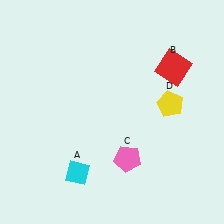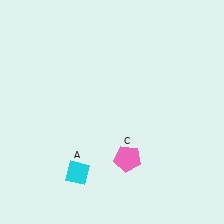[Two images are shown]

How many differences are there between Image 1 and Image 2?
There are 2 differences between the two images.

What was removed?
The yellow pentagon (D), the red square (B) were removed in Image 2.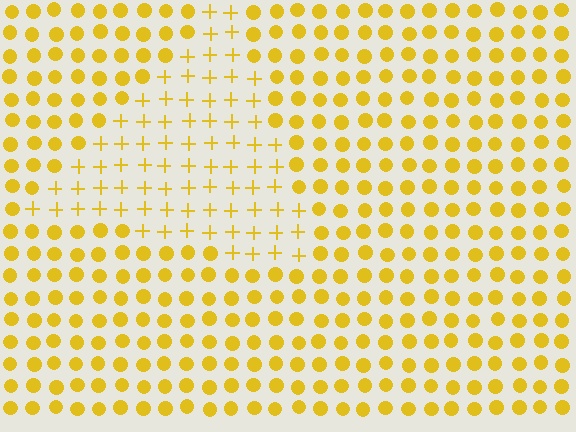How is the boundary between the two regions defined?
The boundary is defined by a change in element shape: plus signs inside vs. circles outside. All elements share the same color and spacing.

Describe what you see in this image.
The image is filled with small yellow elements arranged in a uniform grid. A triangle-shaped region contains plus signs, while the surrounding area contains circles. The boundary is defined purely by the change in element shape.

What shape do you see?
I see a triangle.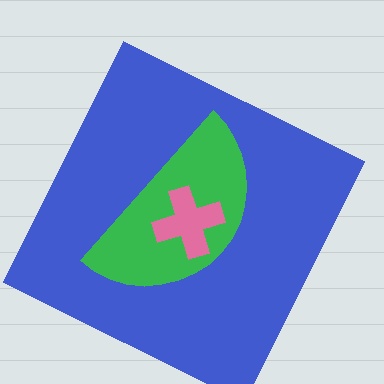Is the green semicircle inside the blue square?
Yes.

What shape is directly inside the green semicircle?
The pink cross.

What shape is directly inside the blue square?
The green semicircle.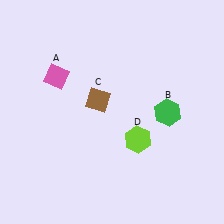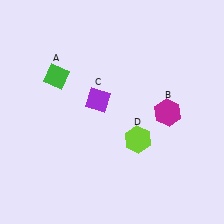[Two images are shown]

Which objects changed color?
A changed from pink to green. B changed from green to magenta. C changed from brown to purple.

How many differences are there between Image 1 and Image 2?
There are 3 differences between the two images.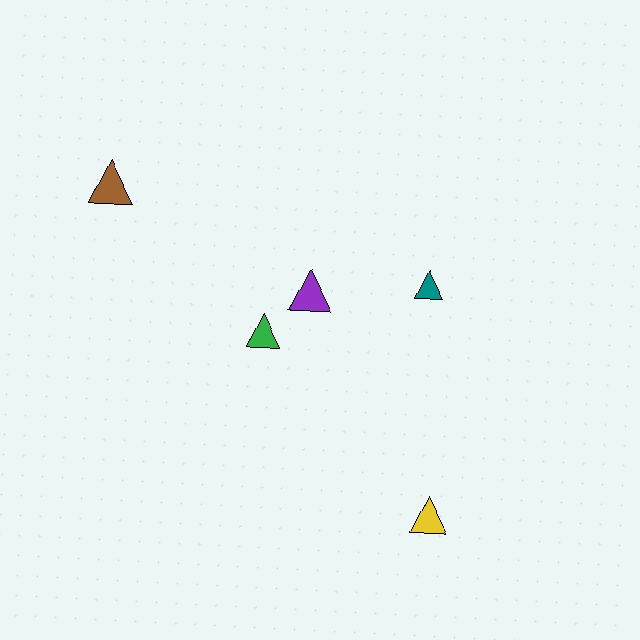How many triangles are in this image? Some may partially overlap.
There are 5 triangles.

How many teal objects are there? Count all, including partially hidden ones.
There is 1 teal object.